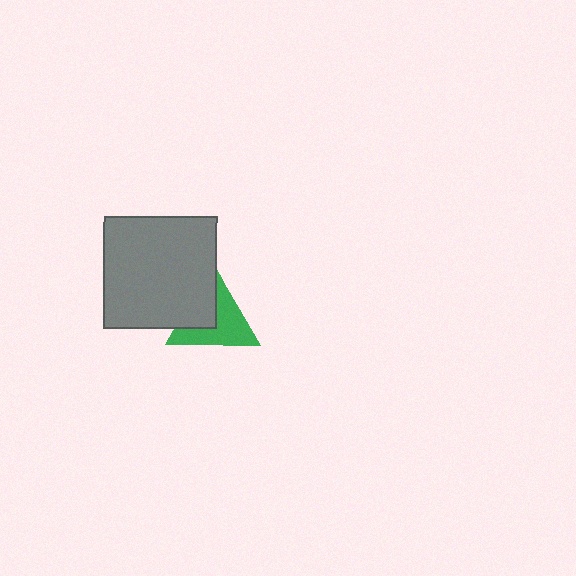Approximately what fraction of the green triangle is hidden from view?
Roughly 40% of the green triangle is hidden behind the gray square.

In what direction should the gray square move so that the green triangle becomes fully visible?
The gray square should move toward the upper-left. That is the shortest direction to clear the overlap and leave the green triangle fully visible.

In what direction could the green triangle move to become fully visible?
The green triangle could move toward the lower-right. That would shift it out from behind the gray square entirely.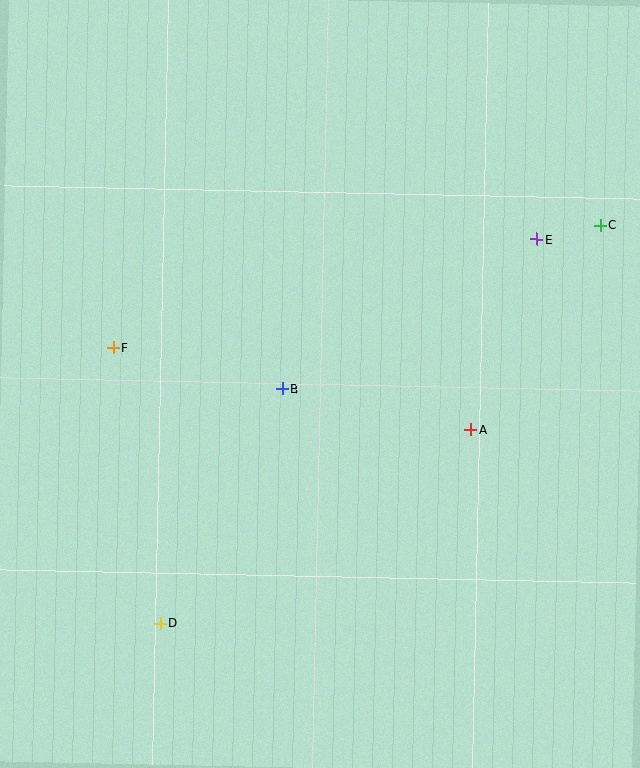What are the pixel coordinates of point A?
Point A is at (471, 430).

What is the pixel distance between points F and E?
The distance between F and E is 438 pixels.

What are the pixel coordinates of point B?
Point B is at (282, 389).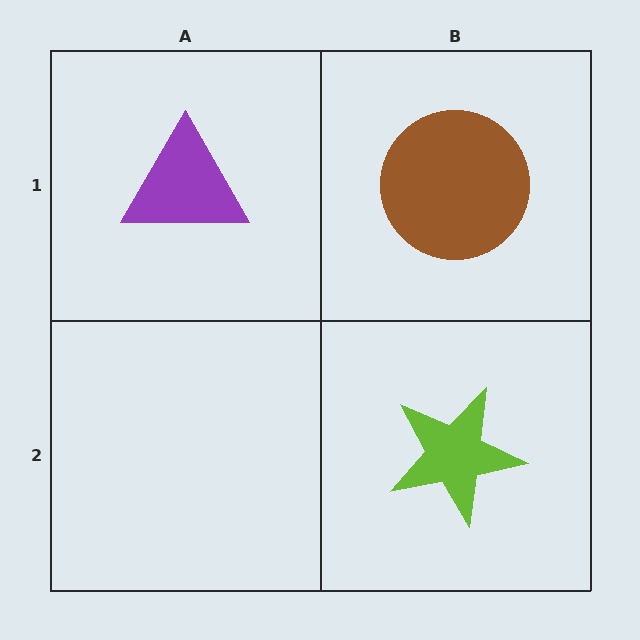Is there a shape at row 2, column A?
No, that cell is empty.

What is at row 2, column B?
A lime star.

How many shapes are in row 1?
2 shapes.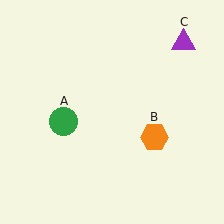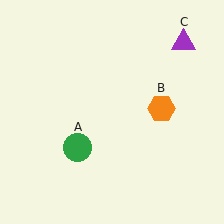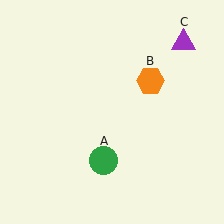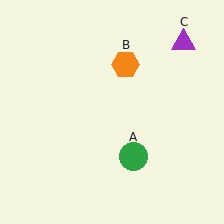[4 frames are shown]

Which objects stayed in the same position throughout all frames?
Purple triangle (object C) remained stationary.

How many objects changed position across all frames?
2 objects changed position: green circle (object A), orange hexagon (object B).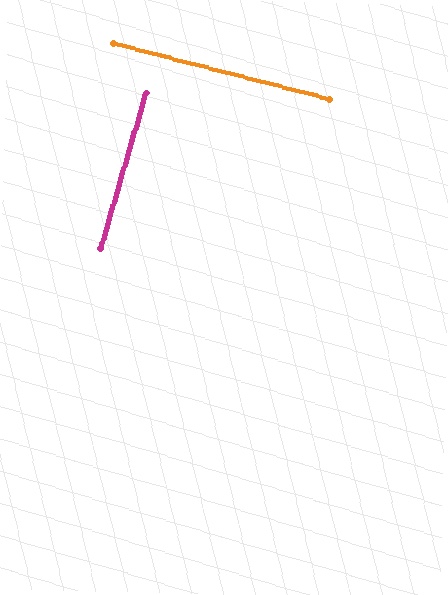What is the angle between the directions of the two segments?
Approximately 88 degrees.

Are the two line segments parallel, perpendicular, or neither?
Perpendicular — they meet at approximately 88°.